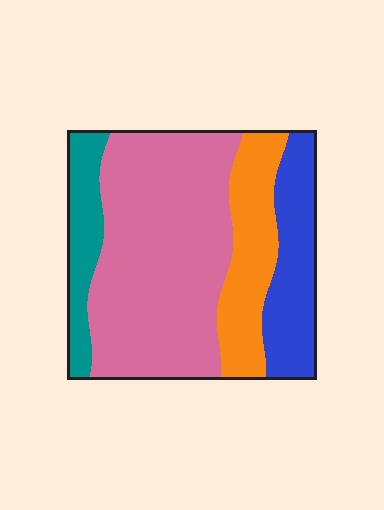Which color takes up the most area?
Pink, at roughly 50%.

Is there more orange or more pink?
Pink.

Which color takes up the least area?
Teal, at roughly 10%.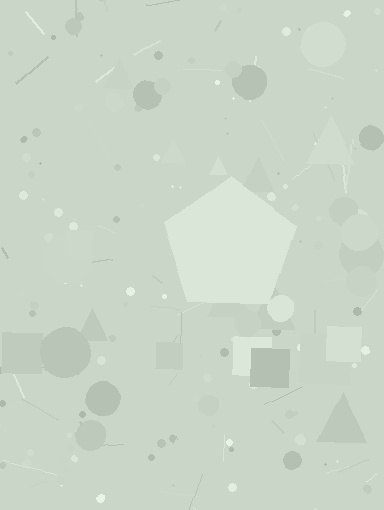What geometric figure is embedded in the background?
A pentagon is embedded in the background.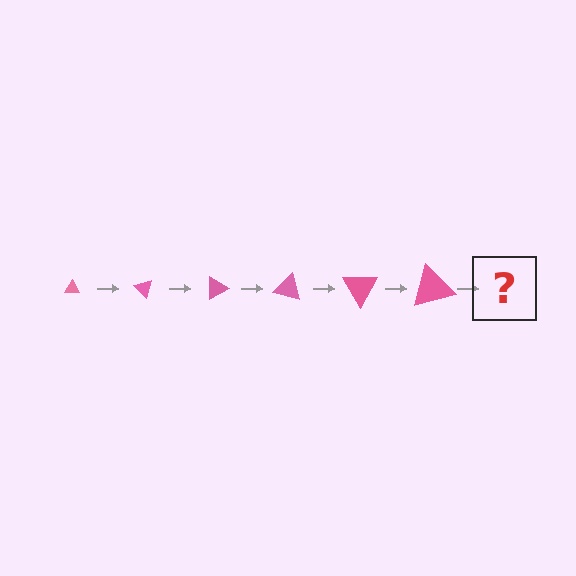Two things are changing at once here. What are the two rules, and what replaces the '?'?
The two rules are that the triangle grows larger each step and it rotates 45 degrees each step. The '?' should be a triangle, larger than the previous one and rotated 270 degrees from the start.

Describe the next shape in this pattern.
It should be a triangle, larger than the previous one and rotated 270 degrees from the start.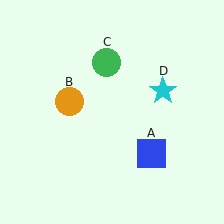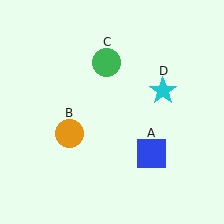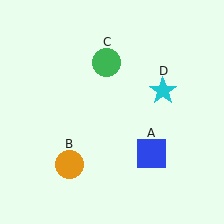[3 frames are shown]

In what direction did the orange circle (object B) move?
The orange circle (object B) moved down.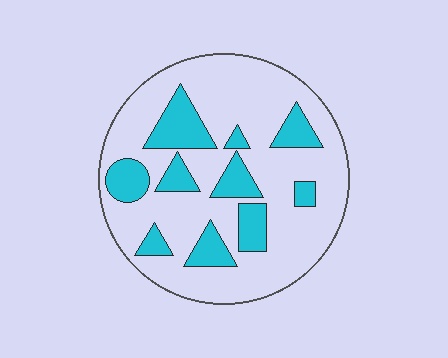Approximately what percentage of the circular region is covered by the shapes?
Approximately 25%.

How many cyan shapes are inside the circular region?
10.